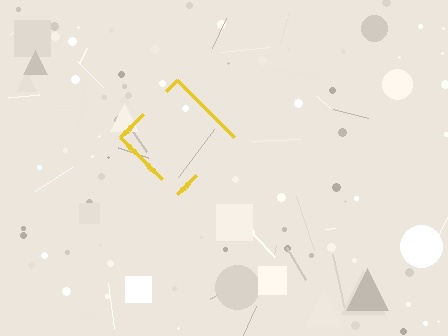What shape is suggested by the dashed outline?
The dashed outline suggests a diamond.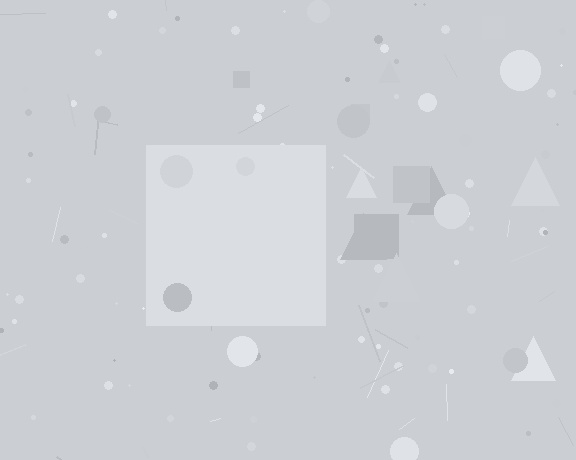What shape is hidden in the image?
A square is hidden in the image.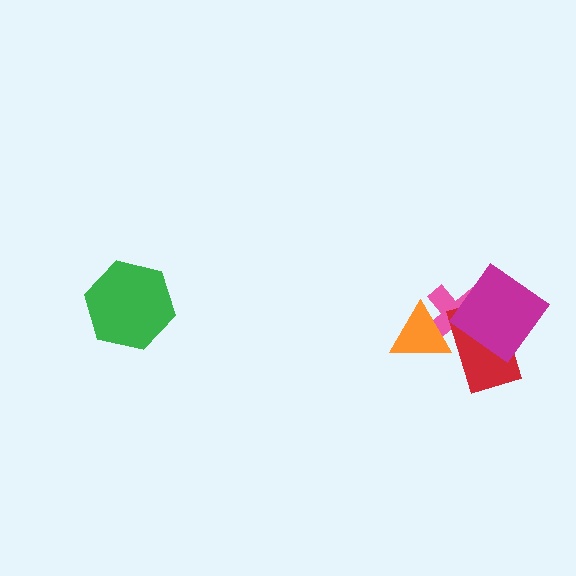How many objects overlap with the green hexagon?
0 objects overlap with the green hexagon.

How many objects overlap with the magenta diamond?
2 objects overlap with the magenta diamond.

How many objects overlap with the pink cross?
3 objects overlap with the pink cross.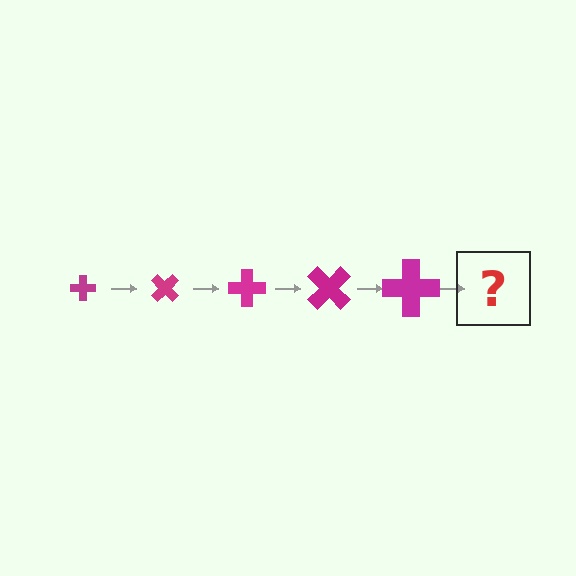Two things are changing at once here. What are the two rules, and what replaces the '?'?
The two rules are that the cross grows larger each step and it rotates 45 degrees each step. The '?' should be a cross, larger than the previous one and rotated 225 degrees from the start.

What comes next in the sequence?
The next element should be a cross, larger than the previous one and rotated 225 degrees from the start.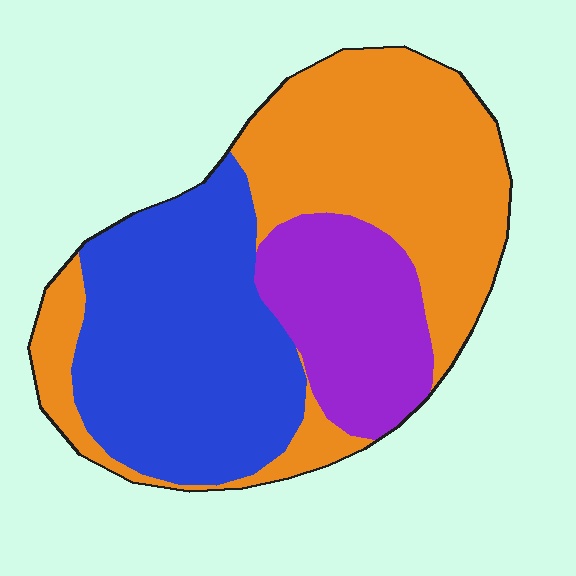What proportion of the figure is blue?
Blue takes up about three eighths (3/8) of the figure.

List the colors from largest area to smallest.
From largest to smallest: orange, blue, purple.